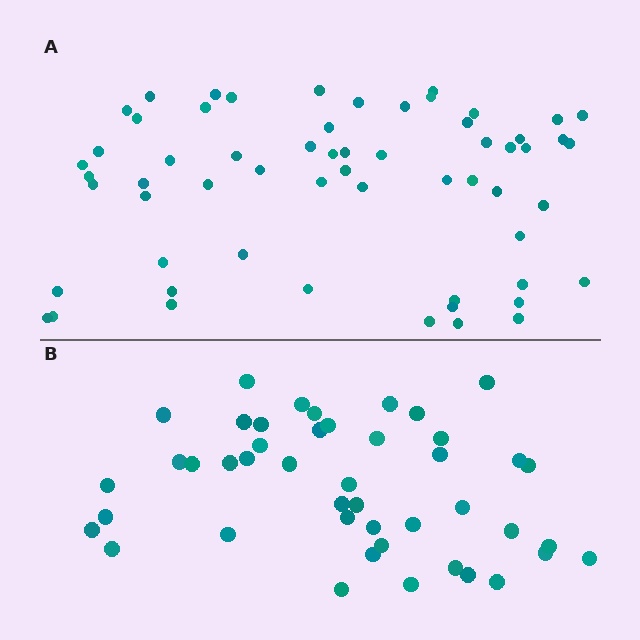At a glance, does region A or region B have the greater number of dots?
Region A (the top region) has more dots.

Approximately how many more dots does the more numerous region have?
Region A has approximately 15 more dots than region B.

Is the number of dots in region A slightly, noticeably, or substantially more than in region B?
Region A has noticeably more, but not dramatically so. The ratio is roughly 1.3 to 1.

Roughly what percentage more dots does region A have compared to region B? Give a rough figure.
About 35% more.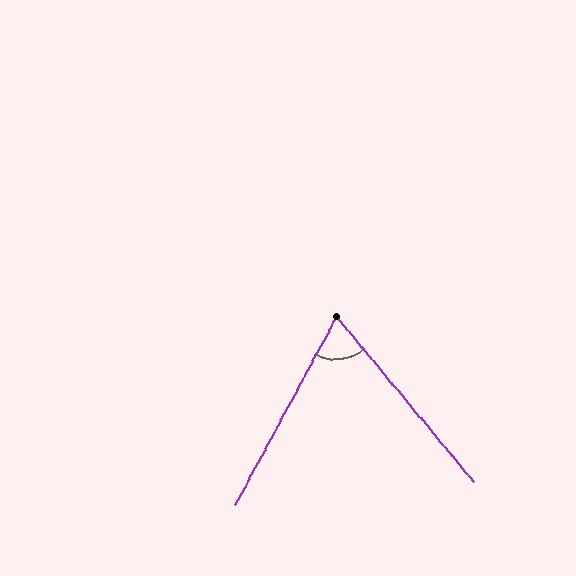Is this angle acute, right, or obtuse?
It is acute.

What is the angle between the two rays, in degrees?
Approximately 68 degrees.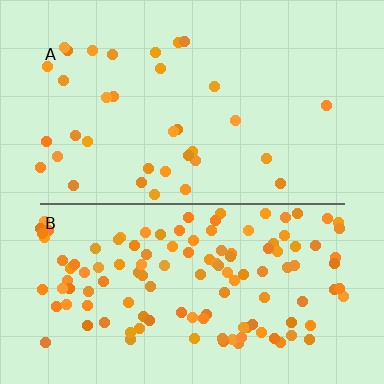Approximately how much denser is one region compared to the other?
Approximately 3.7× — region B over region A.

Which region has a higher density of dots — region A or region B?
B (the bottom).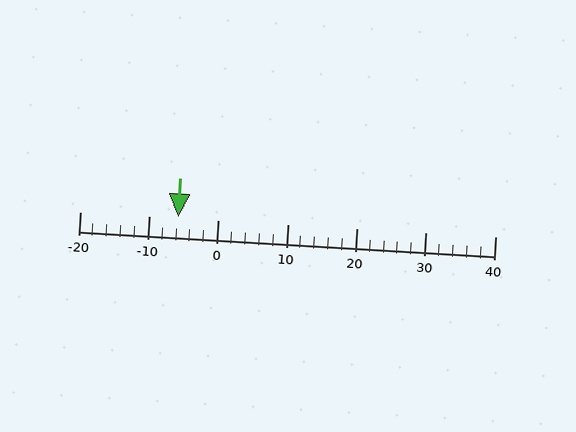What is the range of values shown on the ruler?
The ruler shows values from -20 to 40.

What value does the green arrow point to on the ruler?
The green arrow points to approximately -6.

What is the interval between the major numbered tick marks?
The major tick marks are spaced 10 units apart.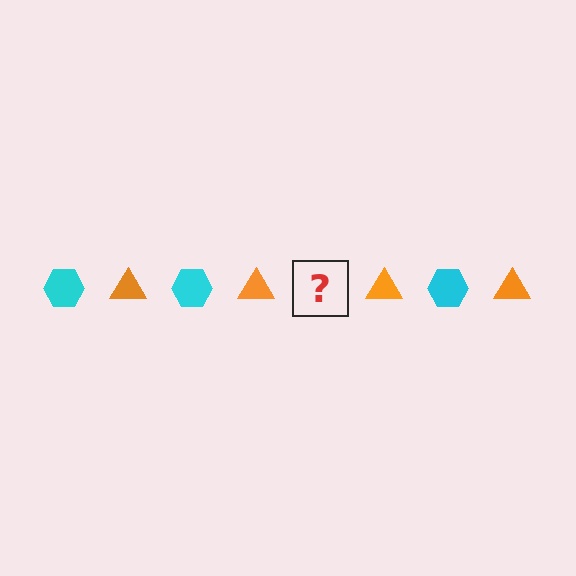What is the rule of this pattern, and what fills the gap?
The rule is that the pattern alternates between cyan hexagon and orange triangle. The gap should be filled with a cyan hexagon.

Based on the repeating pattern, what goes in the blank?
The blank should be a cyan hexagon.